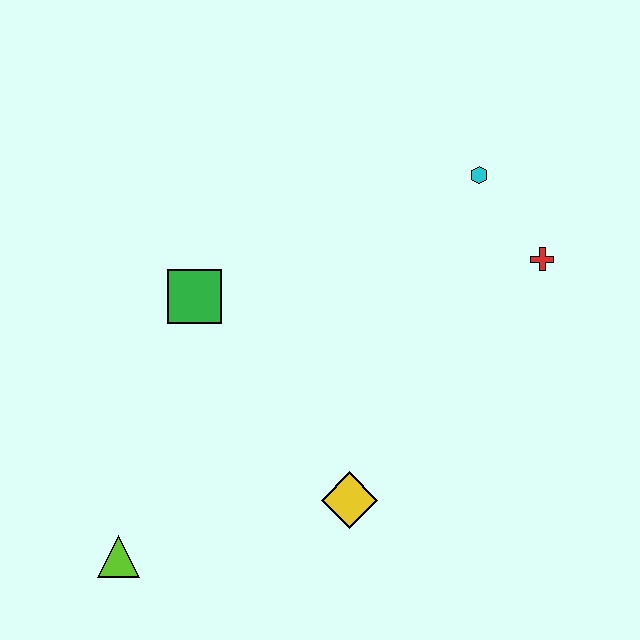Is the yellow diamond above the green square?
No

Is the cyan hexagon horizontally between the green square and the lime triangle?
No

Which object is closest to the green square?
The yellow diamond is closest to the green square.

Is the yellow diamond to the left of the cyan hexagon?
Yes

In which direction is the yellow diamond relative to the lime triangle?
The yellow diamond is to the right of the lime triangle.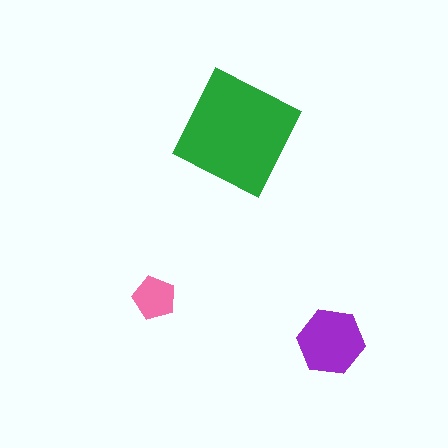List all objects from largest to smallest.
The green square, the purple hexagon, the pink pentagon.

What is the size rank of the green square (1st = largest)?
1st.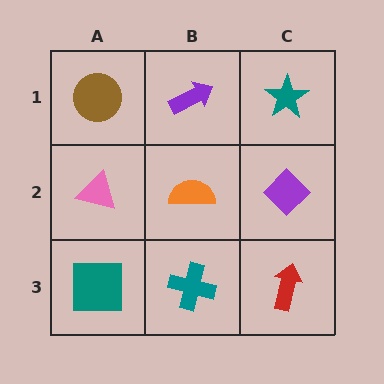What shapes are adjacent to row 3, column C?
A purple diamond (row 2, column C), a teal cross (row 3, column B).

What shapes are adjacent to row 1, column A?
A pink triangle (row 2, column A), a purple arrow (row 1, column B).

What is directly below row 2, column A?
A teal square.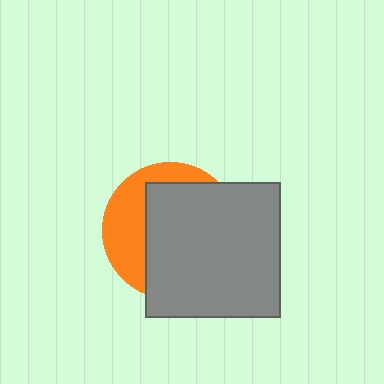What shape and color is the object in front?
The object in front is a gray square.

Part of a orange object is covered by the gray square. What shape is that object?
It is a circle.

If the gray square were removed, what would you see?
You would see the complete orange circle.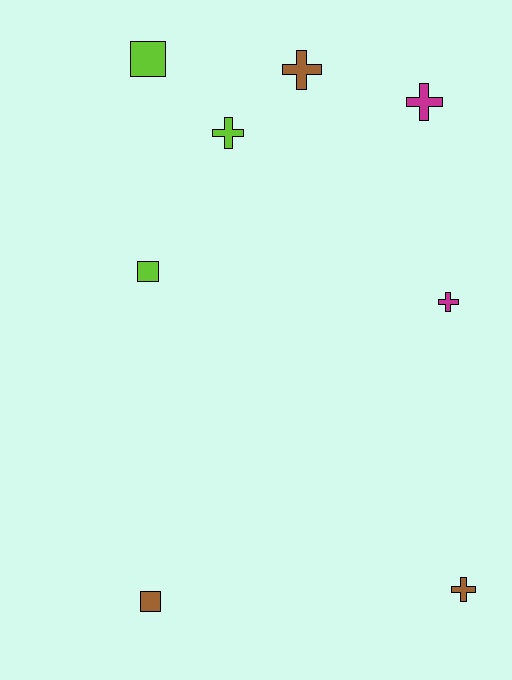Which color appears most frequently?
Brown, with 3 objects.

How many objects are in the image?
There are 8 objects.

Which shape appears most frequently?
Cross, with 5 objects.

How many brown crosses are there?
There are 2 brown crosses.